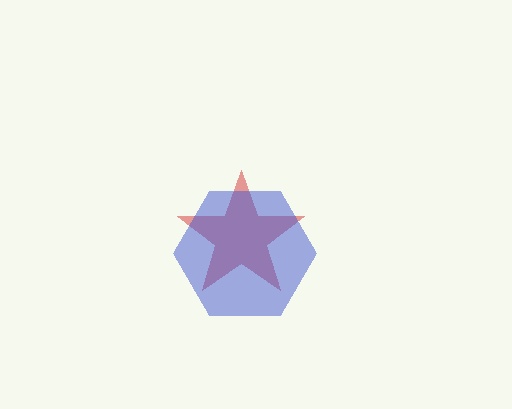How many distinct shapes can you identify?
There are 2 distinct shapes: a red star, a blue hexagon.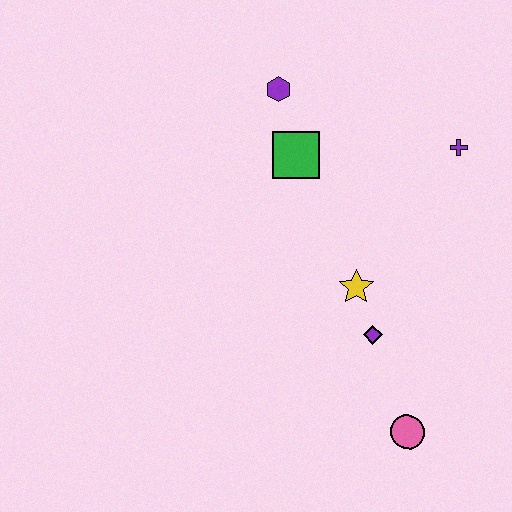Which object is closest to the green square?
The purple hexagon is closest to the green square.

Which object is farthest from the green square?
The pink circle is farthest from the green square.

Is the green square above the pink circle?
Yes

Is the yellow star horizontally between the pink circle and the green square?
Yes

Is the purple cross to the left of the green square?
No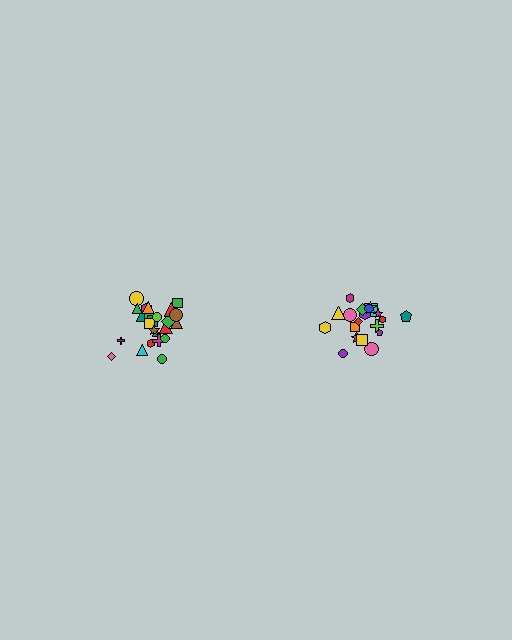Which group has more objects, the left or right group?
The left group.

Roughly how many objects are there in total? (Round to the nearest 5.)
Roughly 45 objects in total.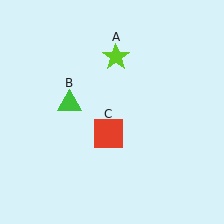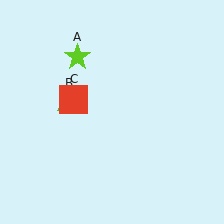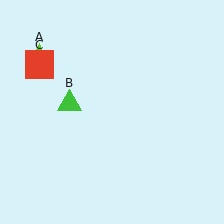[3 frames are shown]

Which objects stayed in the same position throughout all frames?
Green triangle (object B) remained stationary.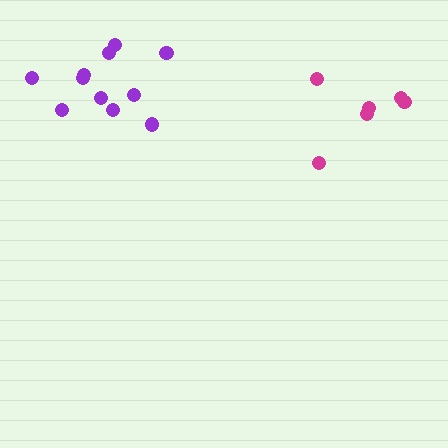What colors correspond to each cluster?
The clusters are colored: purple, magenta.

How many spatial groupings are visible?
There are 2 spatial groupings.